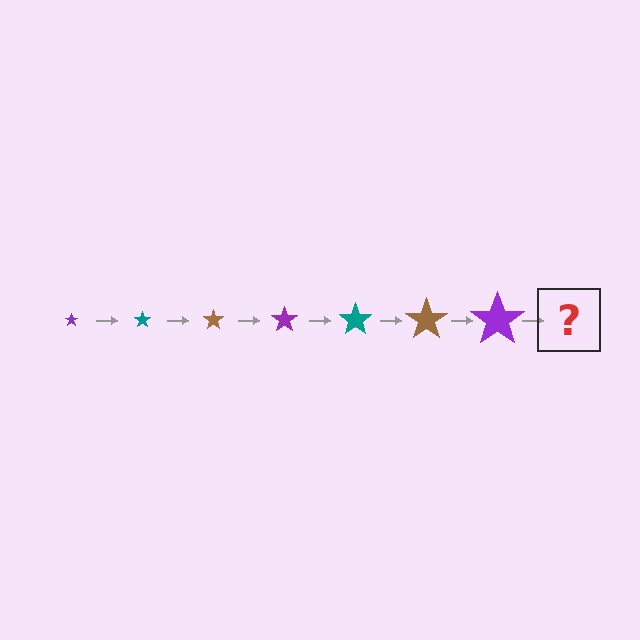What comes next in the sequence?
The next element should be a teal star, larger than the previous one.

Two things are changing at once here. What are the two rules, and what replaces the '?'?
The two rules are that the star grows larger each step and the color cycles through purple, teal, and brown. The '?' should be a teal star, larger than the previous one.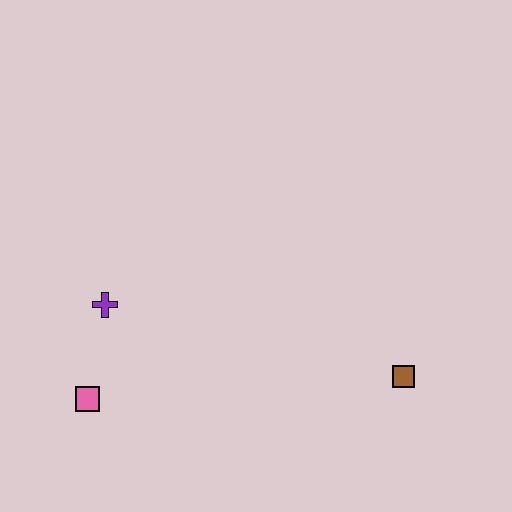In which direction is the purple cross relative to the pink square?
The purple cross is above the pink square.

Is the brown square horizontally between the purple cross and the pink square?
No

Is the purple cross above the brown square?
Yes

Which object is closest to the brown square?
The purple cross is closest to the brown square.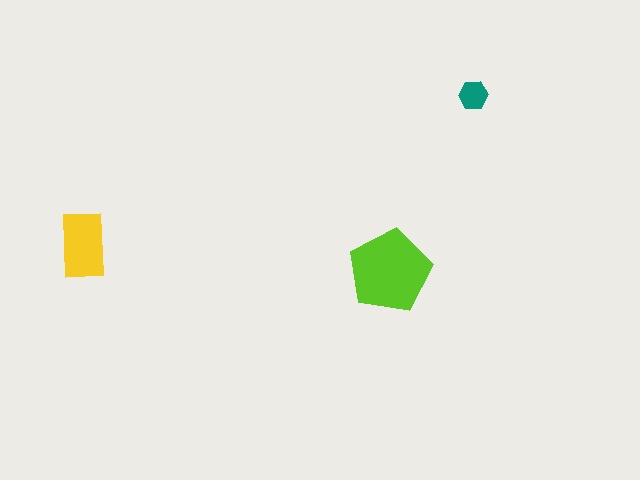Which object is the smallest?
The teal hexagon.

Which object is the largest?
The lime pentagon.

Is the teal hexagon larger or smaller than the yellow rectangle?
Smaller.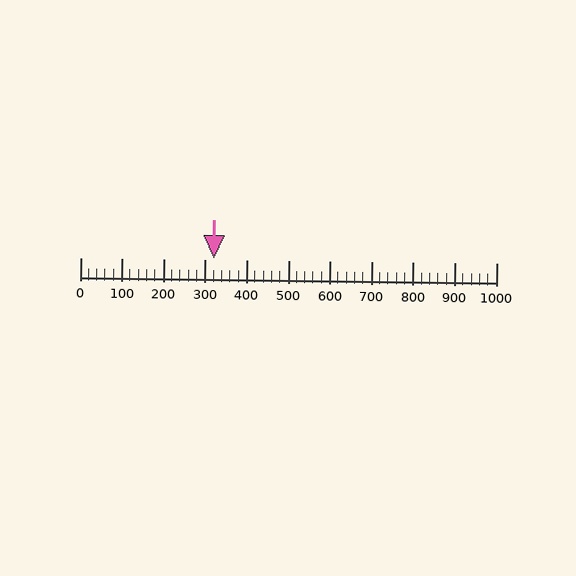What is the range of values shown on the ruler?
The ruler shows values from 0 to 1000.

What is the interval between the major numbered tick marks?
The major tick marks are spaced 100 units apart.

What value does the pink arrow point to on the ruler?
The pink arrow points to approximately 320.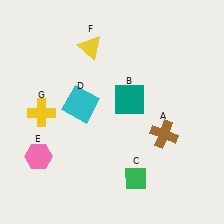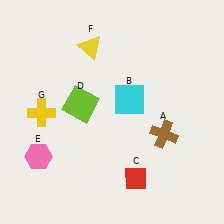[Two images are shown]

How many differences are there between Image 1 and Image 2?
There are 3 differences between the two images.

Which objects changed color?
B changed from teal to cyan. C changed from green to red. D changed from cyan to lime.